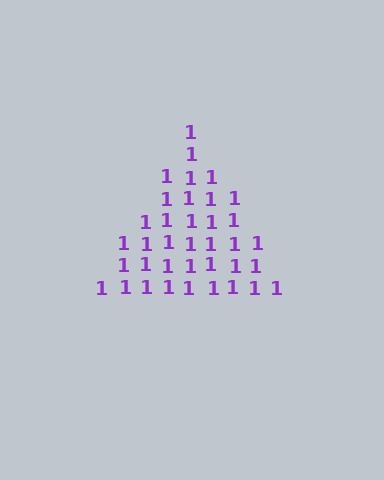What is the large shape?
The large shape is a triangle.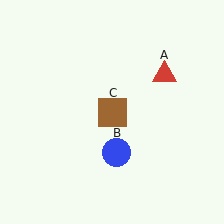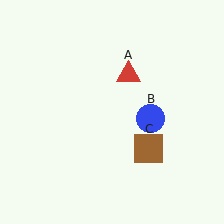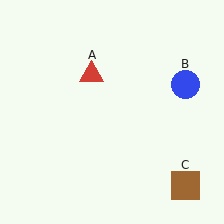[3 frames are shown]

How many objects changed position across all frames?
3 objects changed position: red triangle (object A), blue circle (object B), brown square (object C).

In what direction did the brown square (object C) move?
The brown square (object C) moved down and to the right.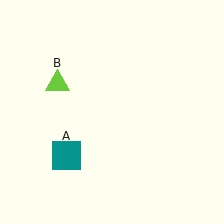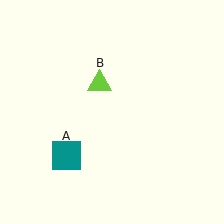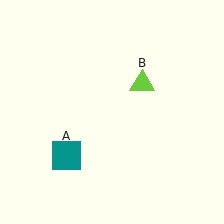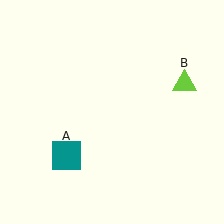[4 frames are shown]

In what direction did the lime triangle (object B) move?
The lime triangle (object B) moved right.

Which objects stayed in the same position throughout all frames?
Teal square (object A) remained stationary.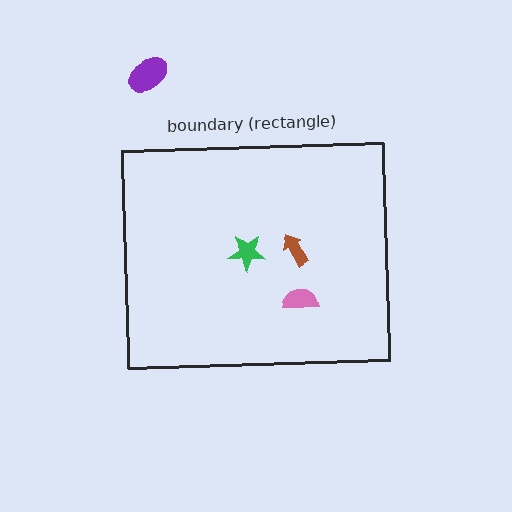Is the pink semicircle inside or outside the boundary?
Inside.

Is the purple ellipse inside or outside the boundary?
Outside.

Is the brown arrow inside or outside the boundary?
Inside.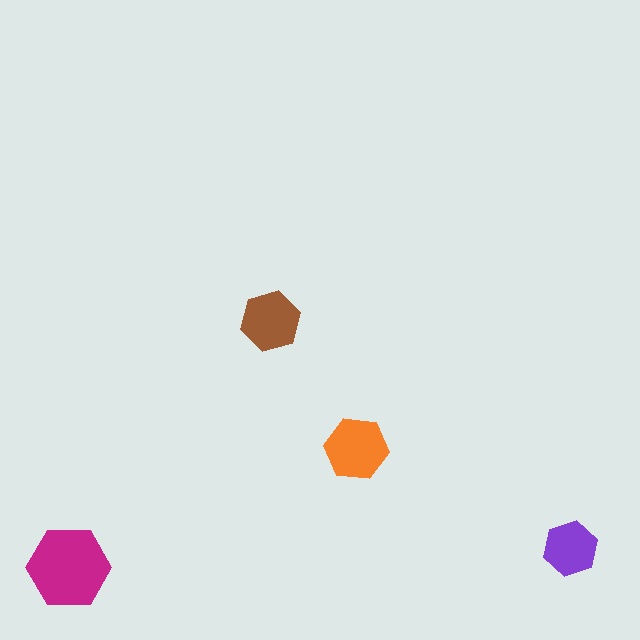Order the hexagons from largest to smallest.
the magenta one, the orange one, the brown one, the purple one.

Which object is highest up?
The brown hexagon is topmost.